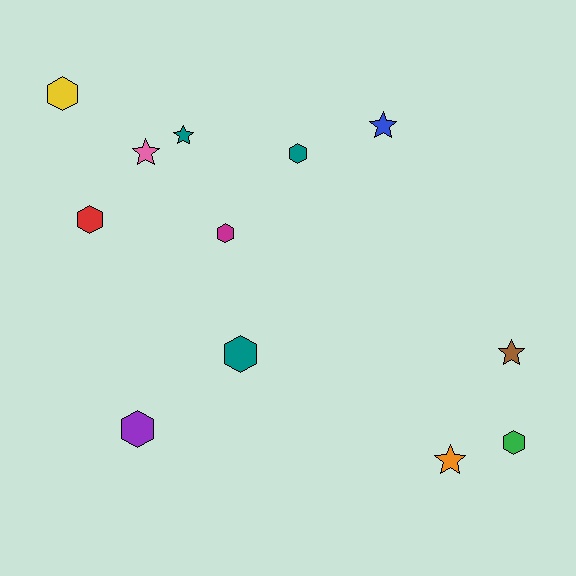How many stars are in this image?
There are 5 stars.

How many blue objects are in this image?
There is 1 blue object.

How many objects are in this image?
There are 12 objects.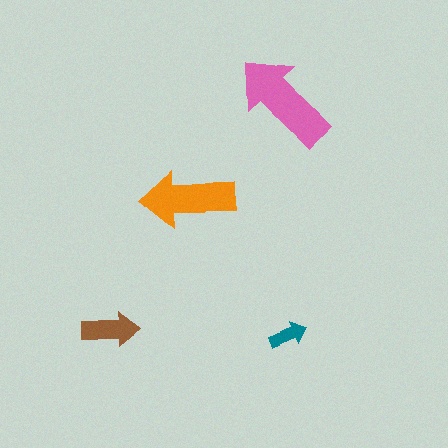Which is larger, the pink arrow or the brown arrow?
The pink one.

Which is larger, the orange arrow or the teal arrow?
The orange one.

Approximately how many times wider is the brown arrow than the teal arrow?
About 1.5 times wider.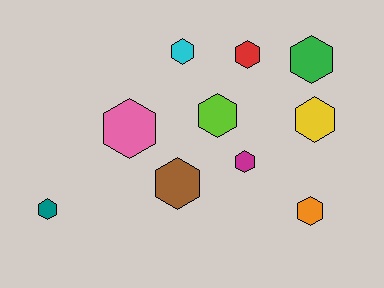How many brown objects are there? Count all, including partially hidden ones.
There is 1 brown object.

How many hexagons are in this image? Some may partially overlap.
There are 10 hexagons.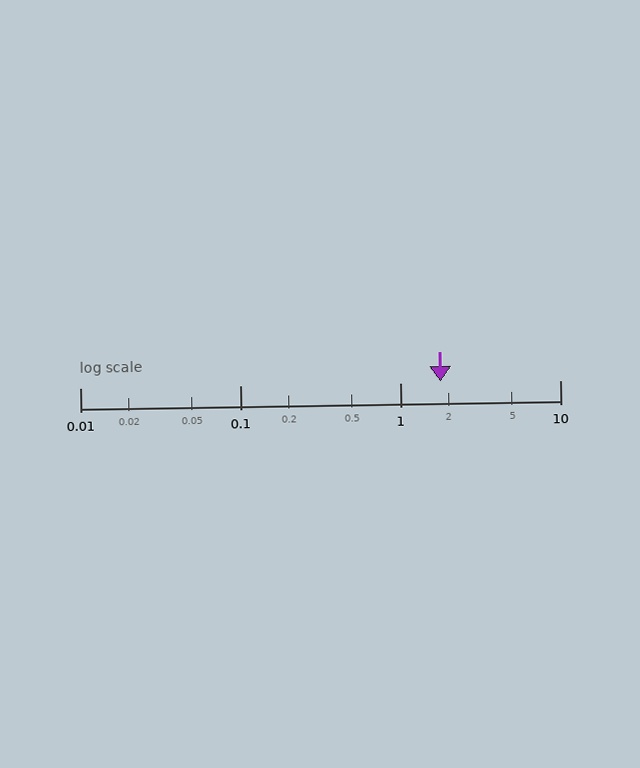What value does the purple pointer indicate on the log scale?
The pointer indicates approximately 1.8.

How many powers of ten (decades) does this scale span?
The scale spans 3 decades, from 0.01 to 10.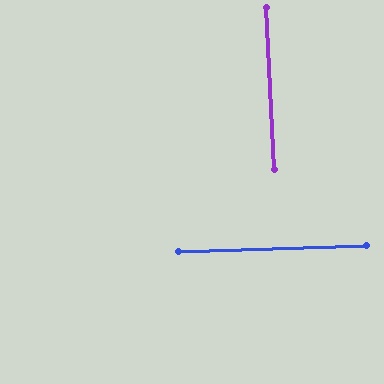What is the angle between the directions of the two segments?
Approximately 89 degrees.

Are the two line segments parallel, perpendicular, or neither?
Perpendicular — they meet at approximately 89°.